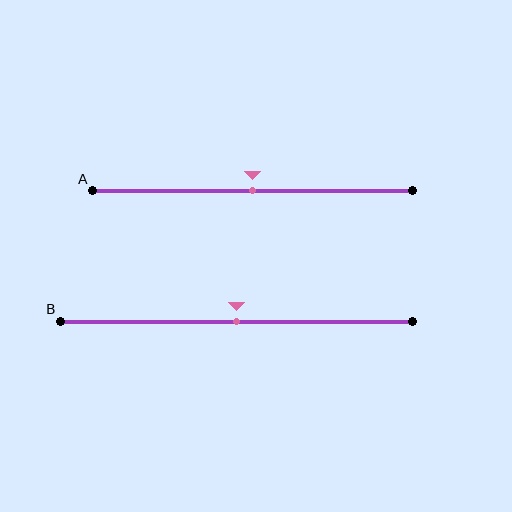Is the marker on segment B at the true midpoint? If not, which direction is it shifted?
Yes, the marker on segment B is at the true midpoint.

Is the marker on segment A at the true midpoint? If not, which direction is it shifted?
Yes, the marker on segment A is at the true midpoint.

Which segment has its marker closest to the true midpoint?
Segment A has its marker closest to the true midpoint.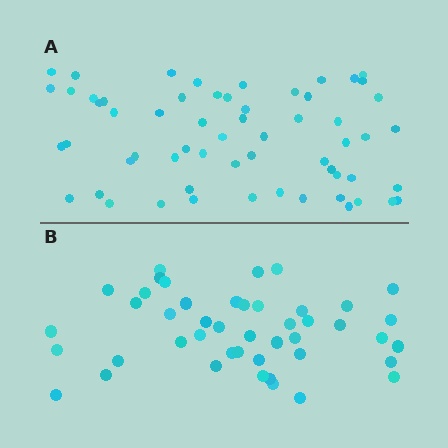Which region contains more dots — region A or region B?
Region A (the top region) has more dots.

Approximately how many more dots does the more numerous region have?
Region A has approximately 15 more dots than region B.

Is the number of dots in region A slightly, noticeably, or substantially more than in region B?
Region A has noticeably more, but not dramatically so. The ratio is roughly 1.3 to 1.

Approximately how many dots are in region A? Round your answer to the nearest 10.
About 60 dots.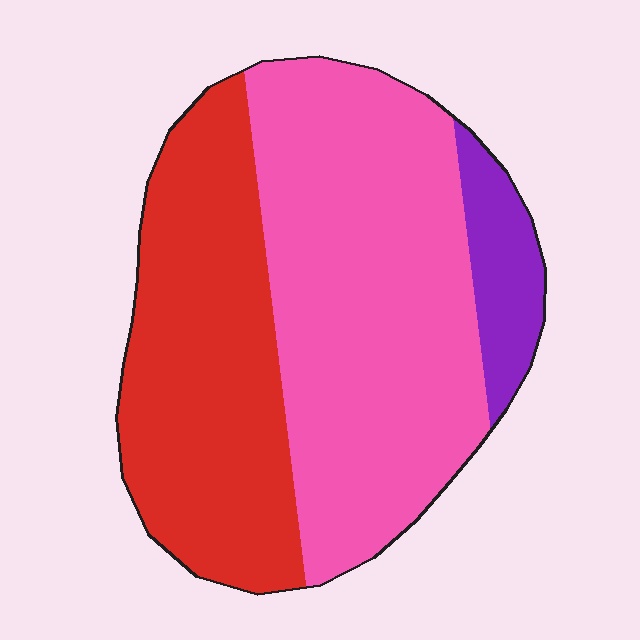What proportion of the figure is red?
Red takes up about three eighths (3/8) of the figure.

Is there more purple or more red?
Red.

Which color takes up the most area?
Pink, at roughly 55%.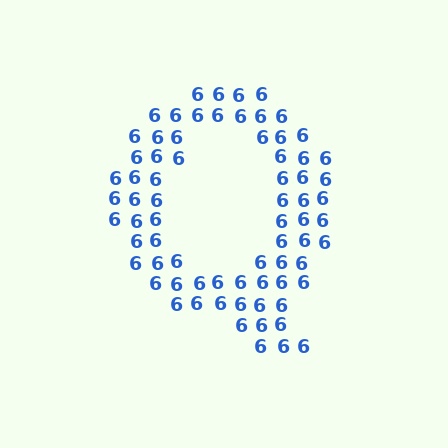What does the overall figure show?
The overall figure shows the letter Q.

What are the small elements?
The small elements are digit 6's.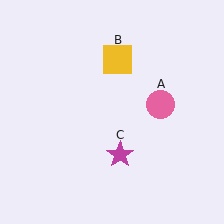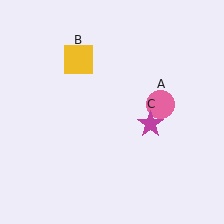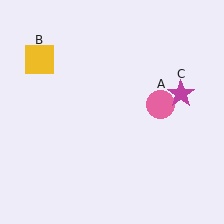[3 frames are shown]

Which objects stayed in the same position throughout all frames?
Pink circle (object A) remained stationary.